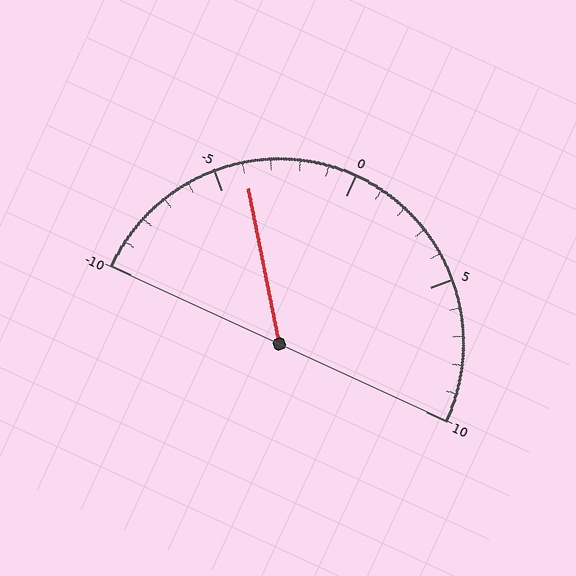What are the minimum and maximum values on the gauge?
The gauge ranges from -10 to 10.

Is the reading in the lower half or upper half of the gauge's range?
The reading is in the lower half of the range (-10 to 10).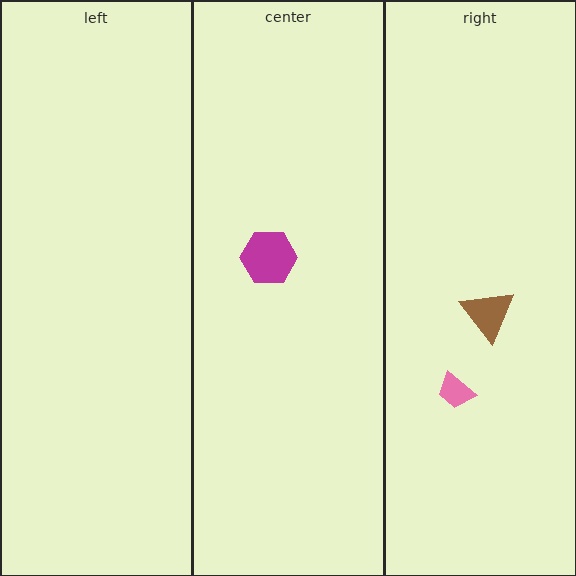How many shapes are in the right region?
2.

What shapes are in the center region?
The magenta hexagon.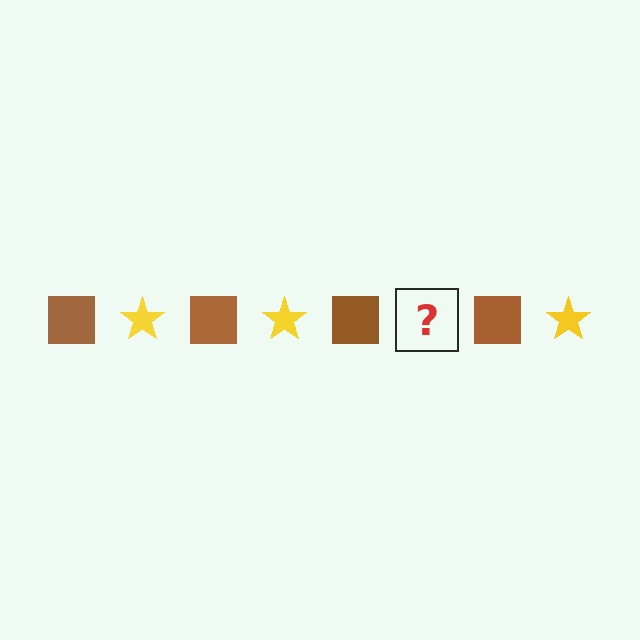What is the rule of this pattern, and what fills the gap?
The rule is that the pattern alternates between brown square and yellow star. The gap should be filled with a yellow star.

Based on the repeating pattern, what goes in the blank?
The blank should be a yellow star.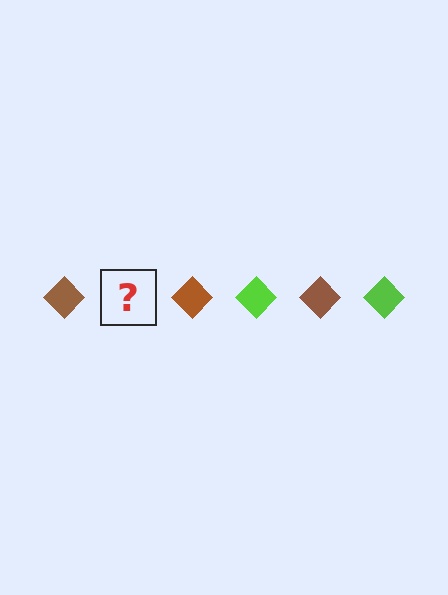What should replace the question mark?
The question mark should be replaced with a lime diamond.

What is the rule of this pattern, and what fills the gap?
The rule is that the pattern cycles through brown, lime diamonds. The gap should be filled with a lime diamond.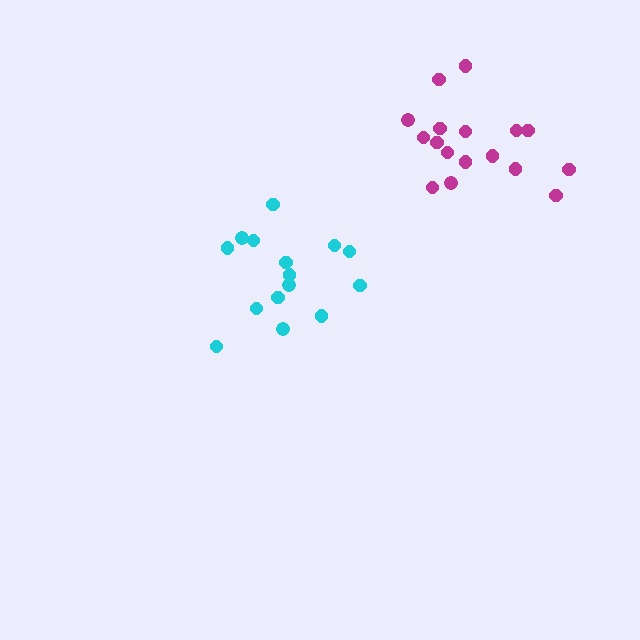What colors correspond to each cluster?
The clusters are colored: cyan, magenta.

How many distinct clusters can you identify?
There are 2 distinct clusters.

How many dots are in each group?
Group 1: 15 dots, Group 2: 17 dots (32 total).